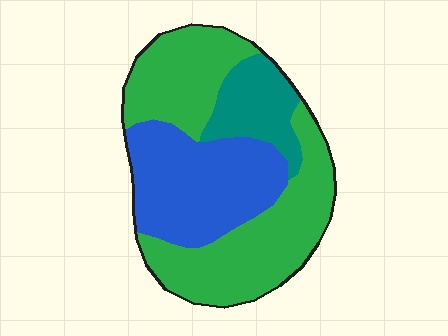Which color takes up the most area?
Green, at roughly 55%.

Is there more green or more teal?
Green.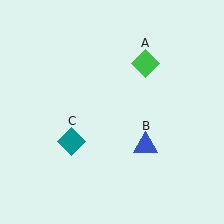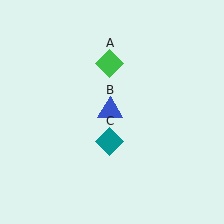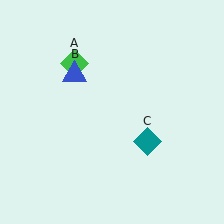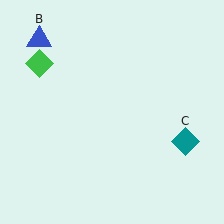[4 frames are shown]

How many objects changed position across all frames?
3 objects changed position: green diamond (object A), blue triangle (object B), teal diamond (object C).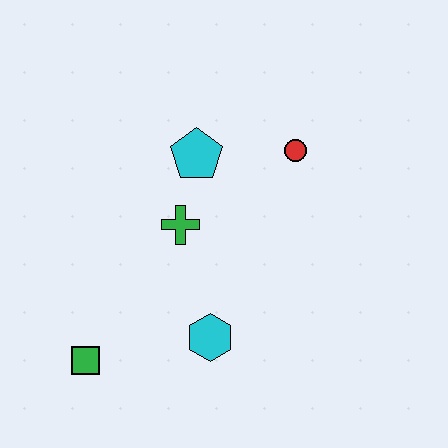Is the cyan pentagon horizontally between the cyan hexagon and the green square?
Yes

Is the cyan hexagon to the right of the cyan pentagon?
Yes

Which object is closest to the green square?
The cyan hexagon is closest to the green square.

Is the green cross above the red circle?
No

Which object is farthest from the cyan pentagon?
The green square is farthest from the cyan pentagon.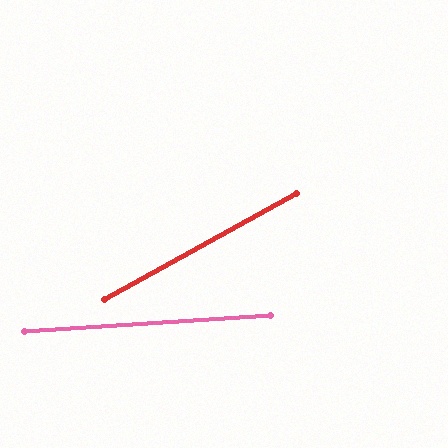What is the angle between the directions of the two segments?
Approximately 25 degrees.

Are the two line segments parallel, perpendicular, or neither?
Neither parallel nor perpendicular — they differ by about 25°.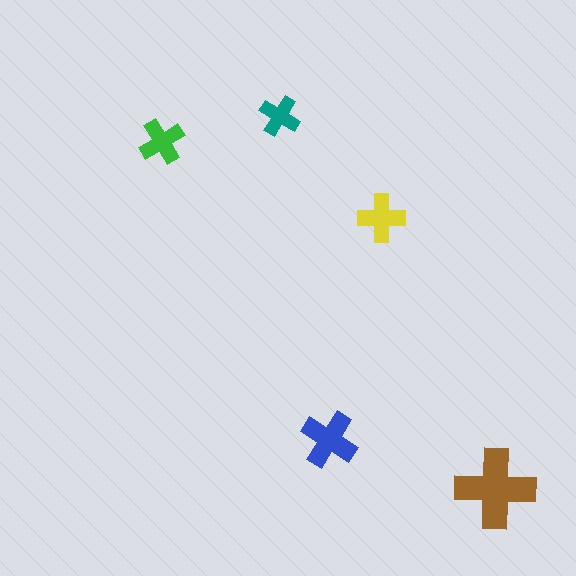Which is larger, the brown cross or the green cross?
The brown one.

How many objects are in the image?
There are 5 objects in the image.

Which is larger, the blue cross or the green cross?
The blue one.